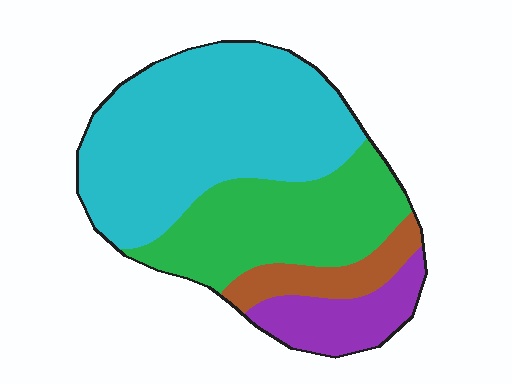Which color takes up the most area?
Cyan, at roughly 50%.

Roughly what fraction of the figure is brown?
Brown covers about 10% of the figure.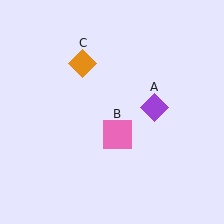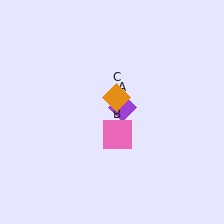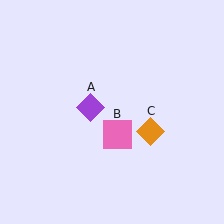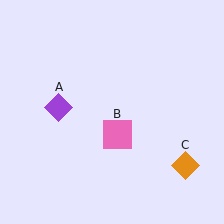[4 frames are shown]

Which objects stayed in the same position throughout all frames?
Pink square (object B) remained stationary.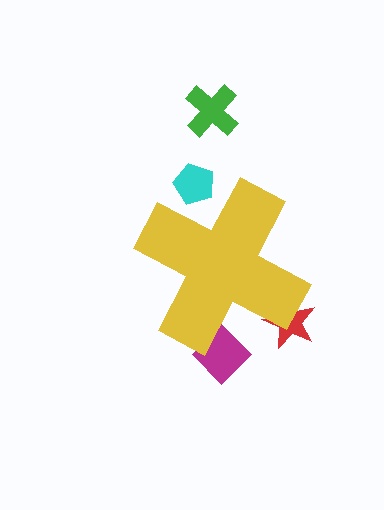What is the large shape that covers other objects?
A yellow cross.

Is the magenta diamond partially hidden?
Yes, the magenta diamond is partially hidden behind the yellow cross.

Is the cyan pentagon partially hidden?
Yes, the cyan pentagon is partially hidden behind the yellow cross.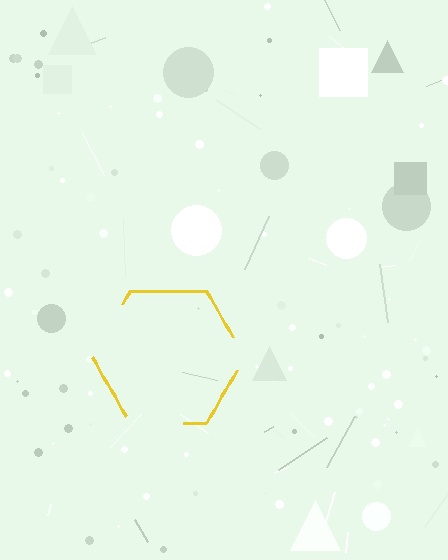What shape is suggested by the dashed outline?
The dashed outline suggests a hexagon.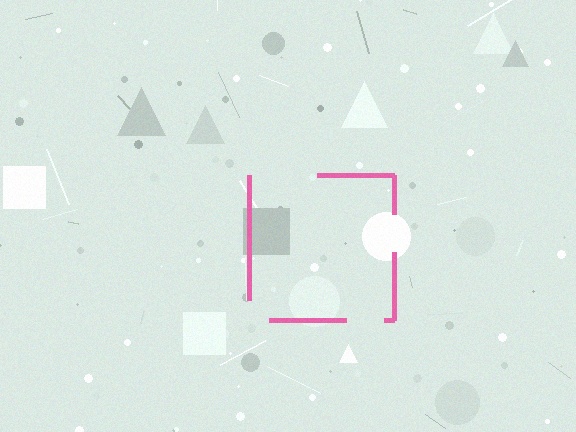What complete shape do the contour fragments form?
The contour fragments form a square.